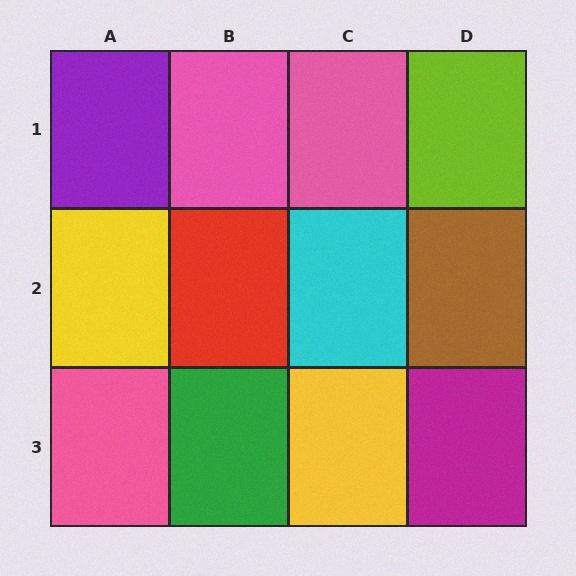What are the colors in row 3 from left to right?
Pink, green, yellow, magenta.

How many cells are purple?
1 cell is purple.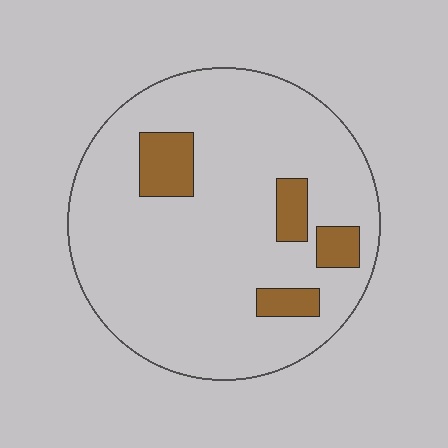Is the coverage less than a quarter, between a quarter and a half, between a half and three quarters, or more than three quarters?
Less than a quarter.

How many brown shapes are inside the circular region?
4.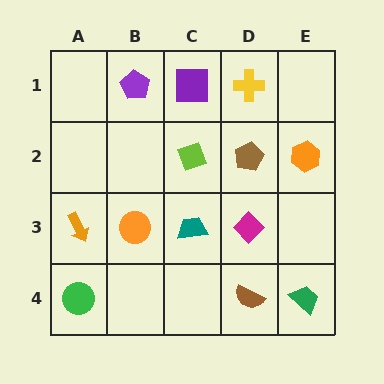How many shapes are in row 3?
4 shapes.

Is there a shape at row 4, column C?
No, that cell is empty.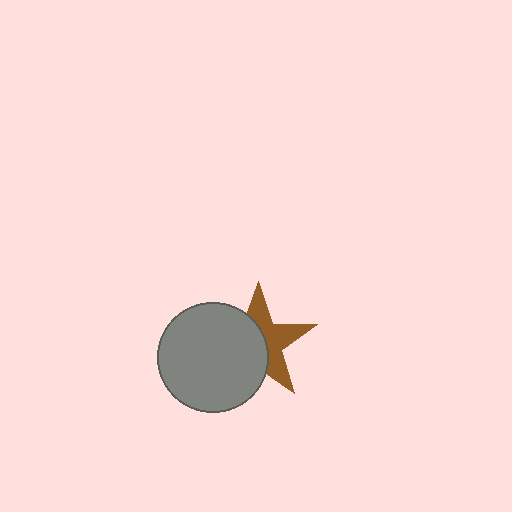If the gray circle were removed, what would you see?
You would see the complete brown star.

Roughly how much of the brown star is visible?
About half of it is visible (roughly 47%).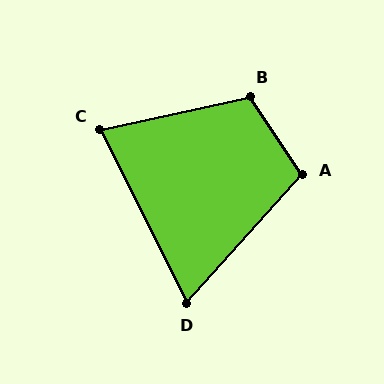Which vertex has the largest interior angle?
B, at approximately 111 degrees.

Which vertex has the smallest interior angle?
D, at approximately 69 degrees.